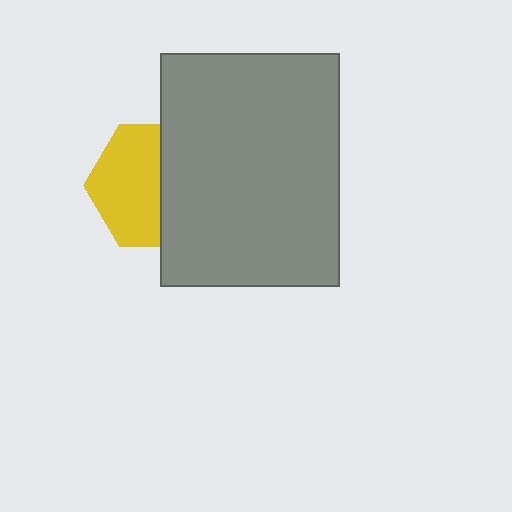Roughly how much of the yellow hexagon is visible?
About half of it is visible (roughly 55%).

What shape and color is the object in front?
The object in front is a gray rectangle.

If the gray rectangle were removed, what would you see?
You would see the complete yellow hexagon.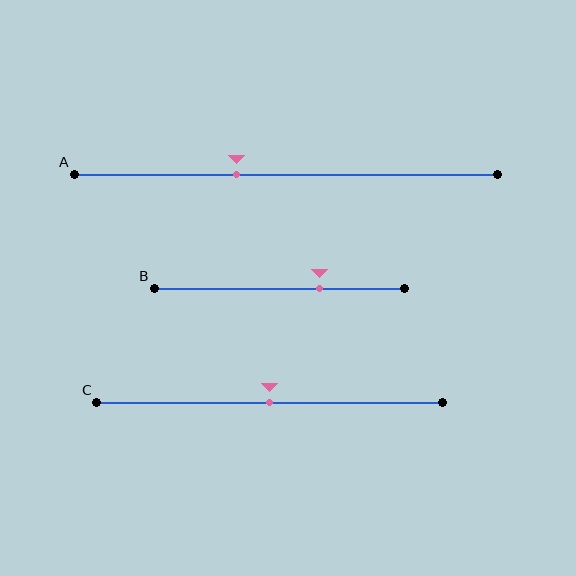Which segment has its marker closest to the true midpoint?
Segment C has its marker closest to the true midpoint.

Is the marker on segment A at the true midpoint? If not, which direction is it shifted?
No, the marker on segment A is shifted to the left by about 12% of the segment length.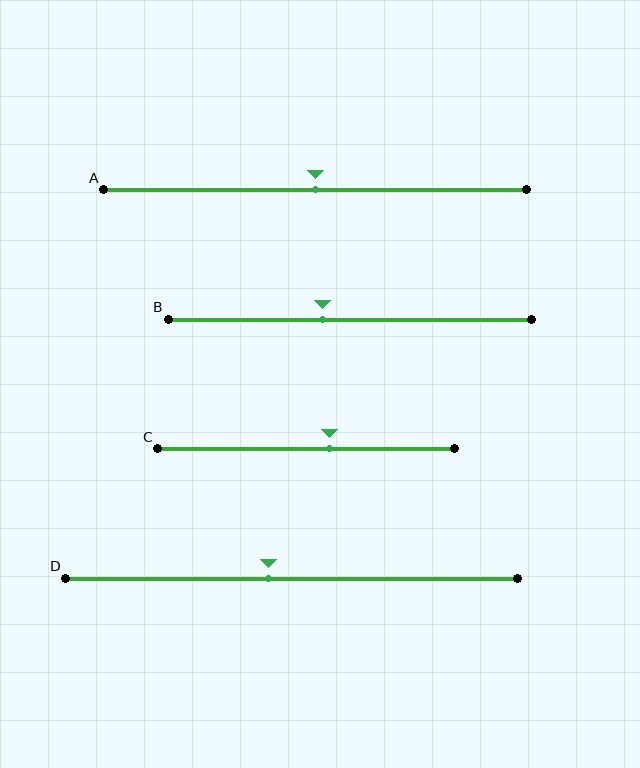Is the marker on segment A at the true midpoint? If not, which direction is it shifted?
Yes, the marker on segment A is at the true midpoint.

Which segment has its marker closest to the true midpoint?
Segment A has its marker closest to the true midpoint.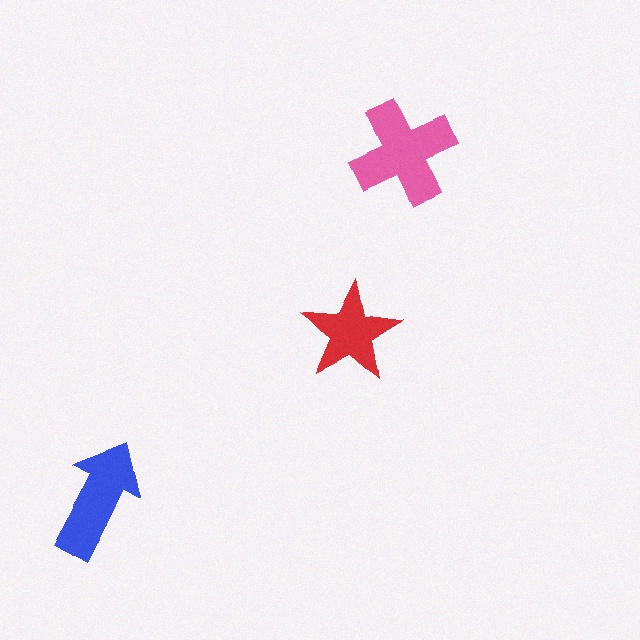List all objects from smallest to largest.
The red star, the blue arrow, the pink cross.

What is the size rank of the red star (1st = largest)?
3rd.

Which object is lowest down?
The blue arrow is bottommost.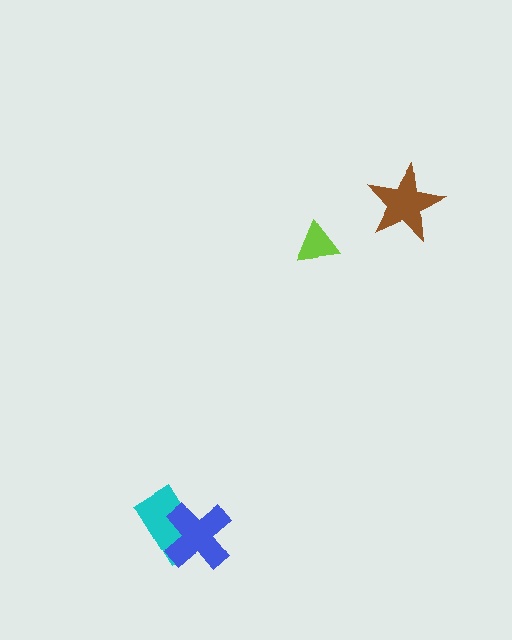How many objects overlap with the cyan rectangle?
1 object overlaps with the cyan rectangle.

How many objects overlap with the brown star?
0 objects overlap with the brown star.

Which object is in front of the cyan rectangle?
The blue cross is in front of the cyan rectangle.